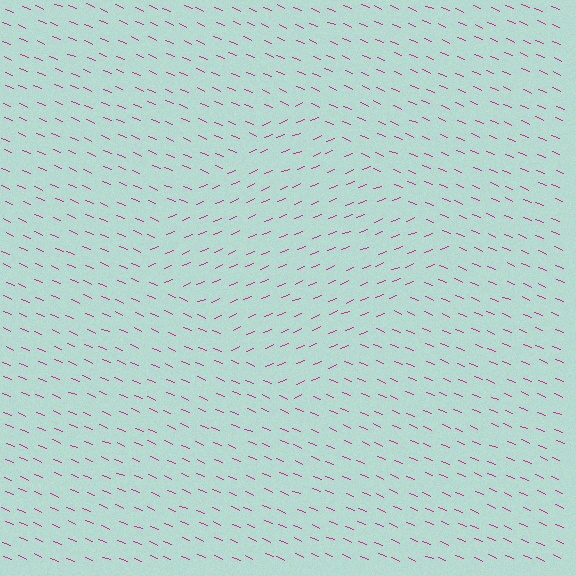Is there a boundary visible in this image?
Yes, there is a texture boundary formed by a change in line orientation.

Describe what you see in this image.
The image is filled with small magenta line segments. A diamond region in the image has lines oriented differently from the surrounding lines, creating a visible texture boundary.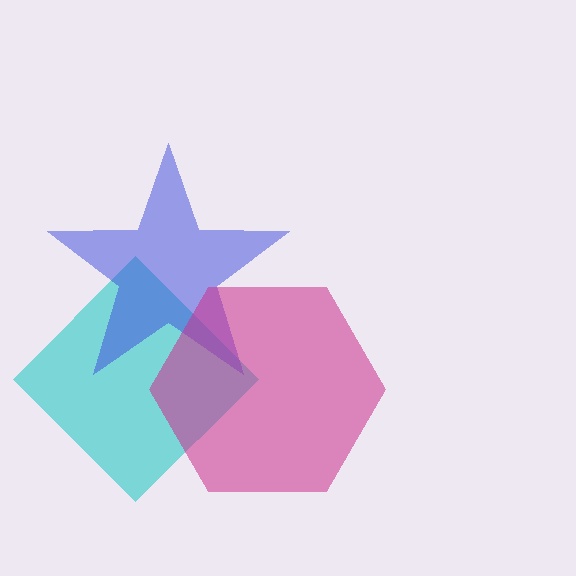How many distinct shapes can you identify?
There are 3 distinct shapes: a cyan diamond, a blue star, a magenta hexagon.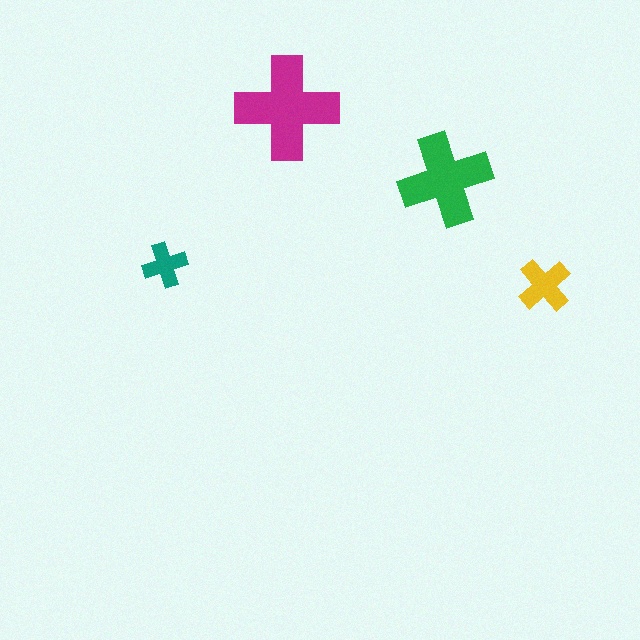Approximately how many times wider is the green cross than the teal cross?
About 2 times wider.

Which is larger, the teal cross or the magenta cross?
The magenta one.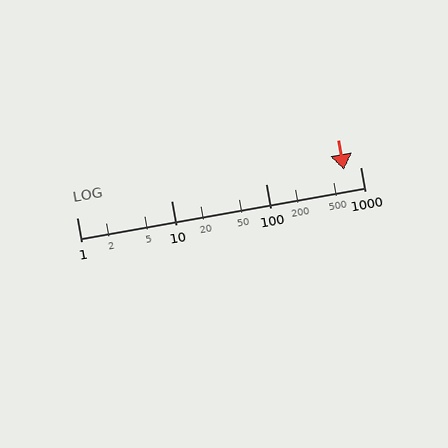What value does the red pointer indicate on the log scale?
The pointer indicates approximately 670.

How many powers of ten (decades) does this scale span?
The scale spans 3 decades, from 1 to 1000.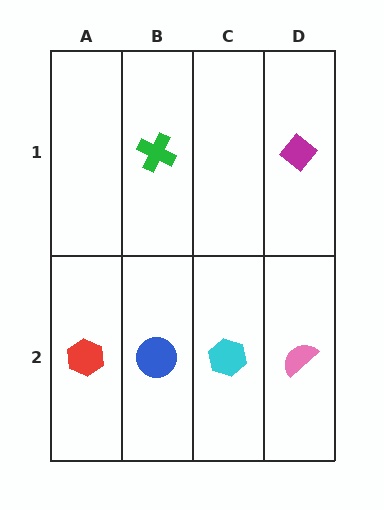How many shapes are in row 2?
4 shapes.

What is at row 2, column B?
A blue circle.